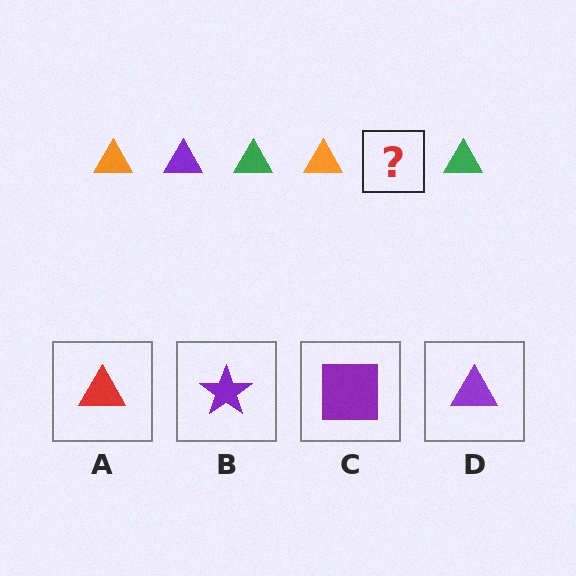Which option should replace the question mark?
Option D.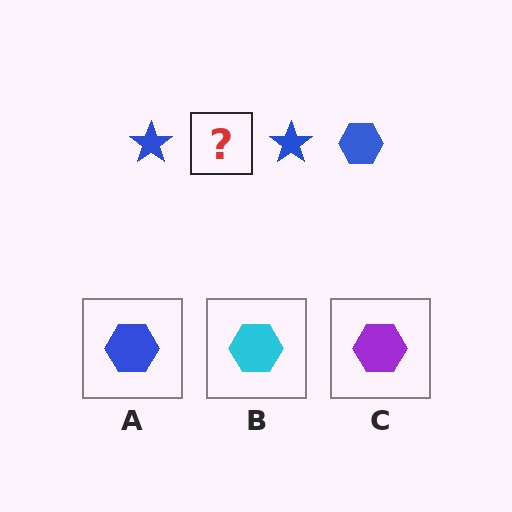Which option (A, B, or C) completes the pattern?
A.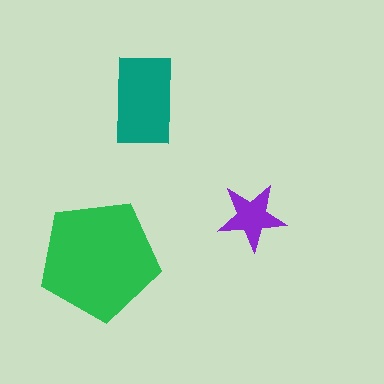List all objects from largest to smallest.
The green pentagon, the teal rectangle, the purple star.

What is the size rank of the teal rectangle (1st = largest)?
2nd.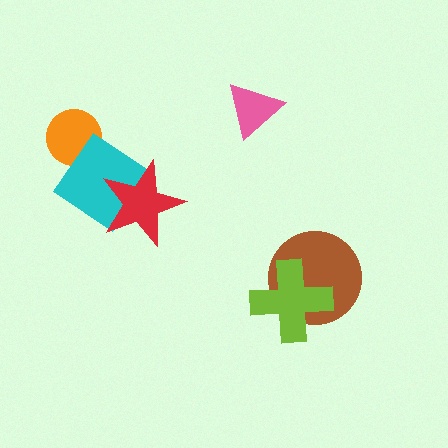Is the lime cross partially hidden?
No, no other shape covers it.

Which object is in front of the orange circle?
The cyan diamond is in front of the orange circle.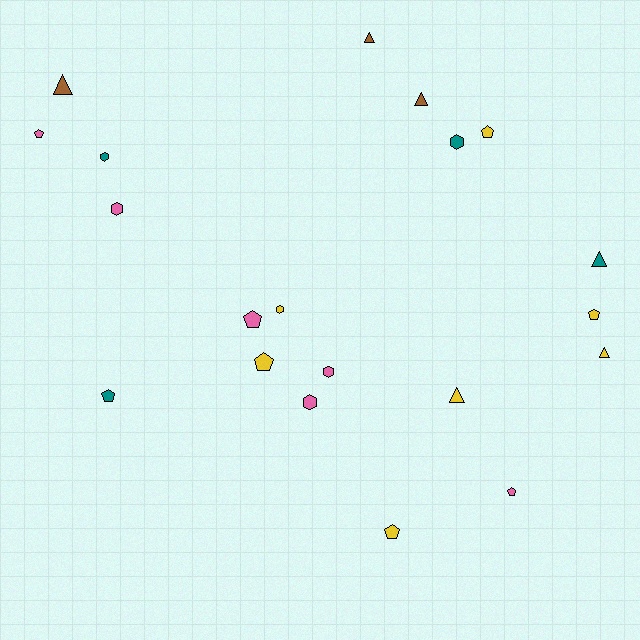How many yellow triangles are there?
There are 2 yellow triangles.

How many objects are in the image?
There are 20 objects.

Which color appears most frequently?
Yellow, with 7 objects.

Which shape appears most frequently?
Pentagon, with 8 objects.